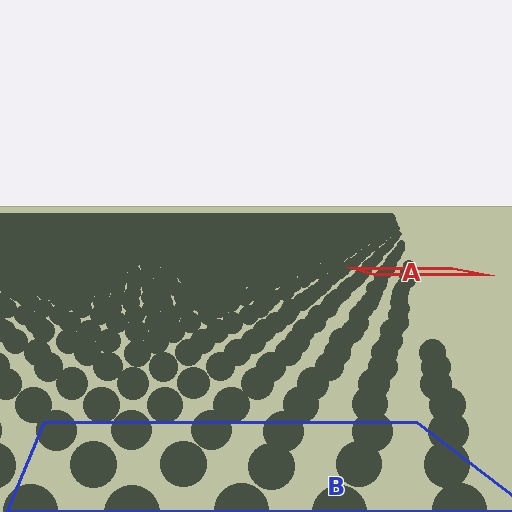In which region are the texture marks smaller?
The texture marks are smaller in region A, because it is farther away.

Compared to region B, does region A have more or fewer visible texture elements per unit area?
Region A has more texture elements per unit area — they are packed more densely because it is farther away.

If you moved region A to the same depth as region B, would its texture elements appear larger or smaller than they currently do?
They would appear larger. At a closer depth, the same texture elements are projected at a bigger on-screen size.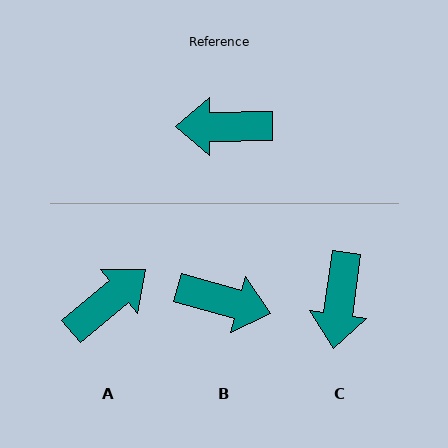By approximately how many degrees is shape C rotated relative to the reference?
Approximately 82 degrees counter-clockwise.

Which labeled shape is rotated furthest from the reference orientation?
B, about 164 degrees away.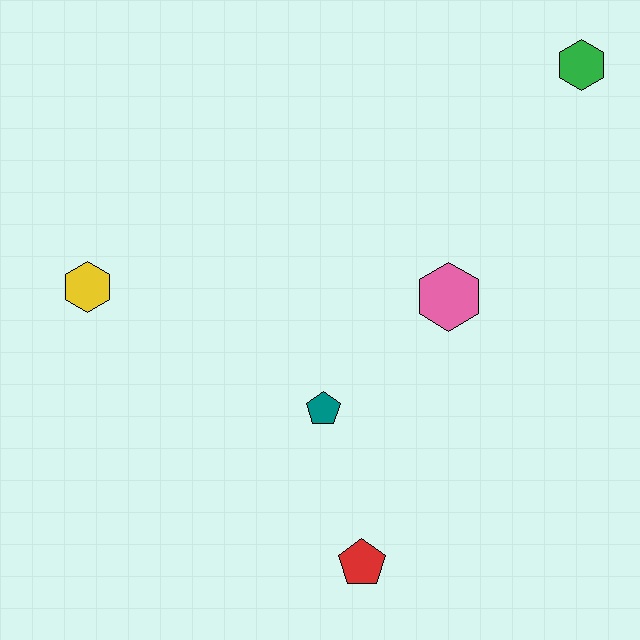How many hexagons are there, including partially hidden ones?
There are 3 hexagons.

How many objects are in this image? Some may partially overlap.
There are 5 objects.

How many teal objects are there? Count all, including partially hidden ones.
There is 1 teal object.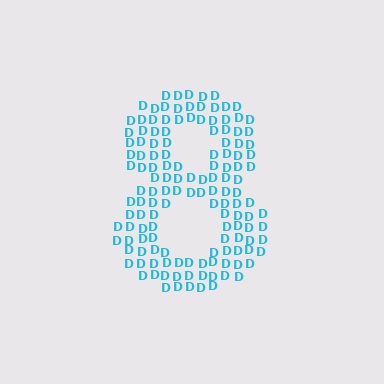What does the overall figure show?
The overall figure shows the digit 8.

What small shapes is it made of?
It is made of small letter D's.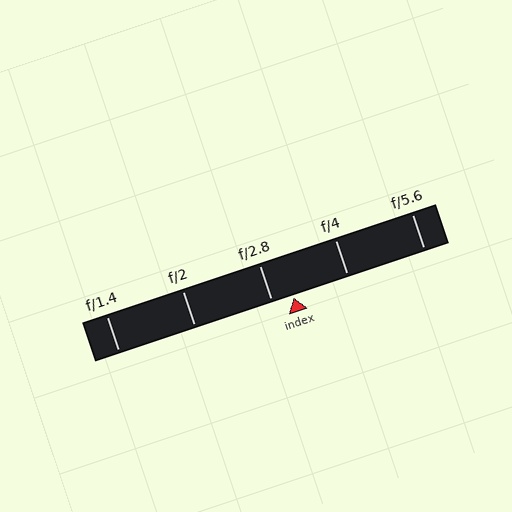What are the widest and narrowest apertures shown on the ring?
The widest aperture shown is f/1.4 and the narrowest is f/5.6.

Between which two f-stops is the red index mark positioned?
The index mark is between f/2.8 and f/4.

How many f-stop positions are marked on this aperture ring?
There are 5 f-stop positions marked.